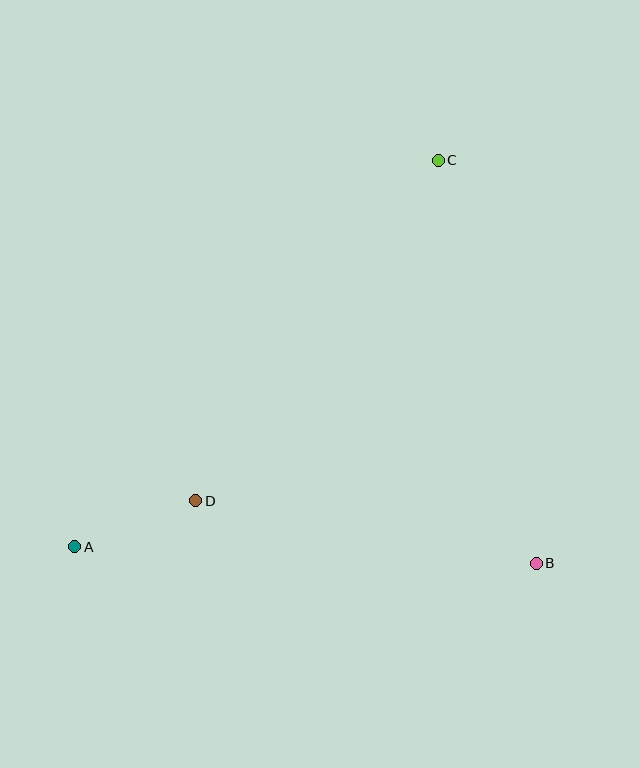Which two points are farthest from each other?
Points A and C are farthest from each other.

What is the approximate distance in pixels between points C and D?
The distance between C and D is approximately 418 pixels.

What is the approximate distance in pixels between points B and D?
The distance between B and D is approximately 346 pixels.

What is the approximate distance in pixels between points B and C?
The distance between B and C is approximately 415 pixels.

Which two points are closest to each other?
Points A and D are closest to each other.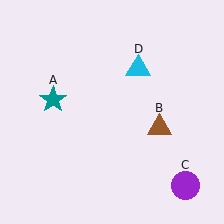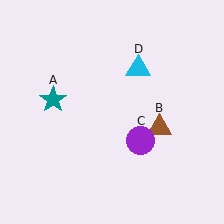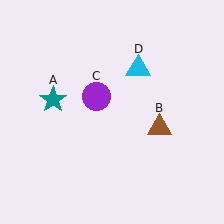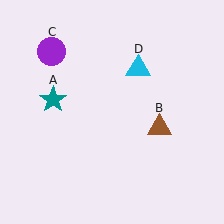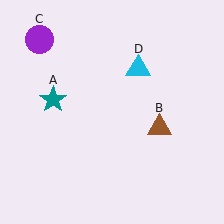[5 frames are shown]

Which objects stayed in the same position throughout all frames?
Teal star (object A) and brown triangle (object B) and cyan triangle (object D) remained stationary.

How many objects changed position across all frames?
1 object changed position: purple circle (object C).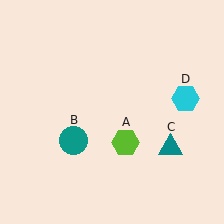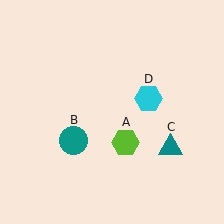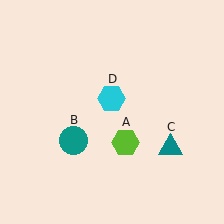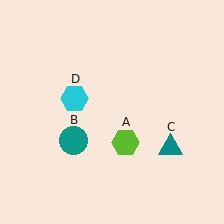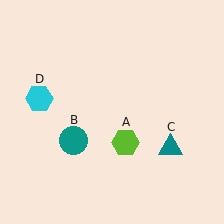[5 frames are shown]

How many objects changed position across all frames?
1 object changed position: cyan hexagon (object D).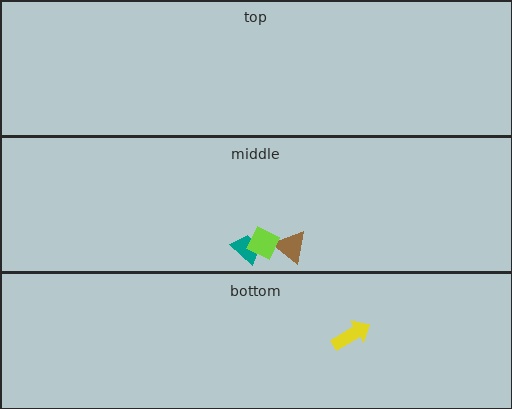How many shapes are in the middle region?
3.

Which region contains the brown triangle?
The middle region.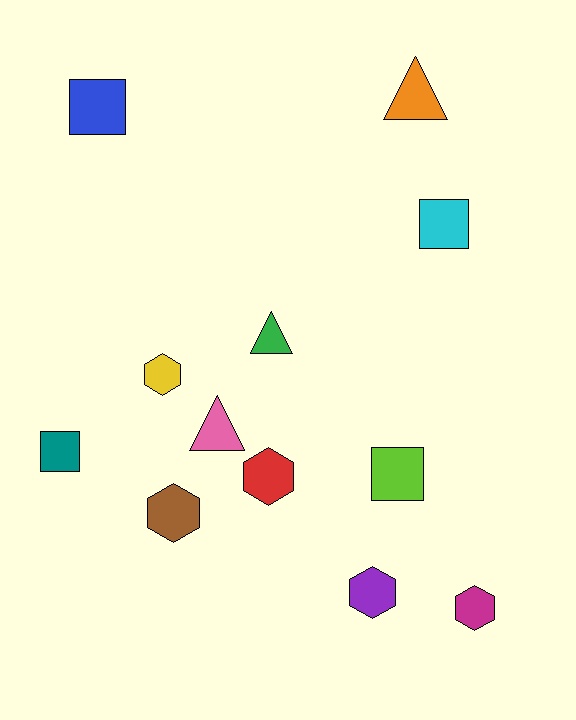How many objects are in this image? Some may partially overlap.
There are 12 objects.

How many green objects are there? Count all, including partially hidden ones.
There is 1 green object.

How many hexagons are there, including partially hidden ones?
There are 5 hexagons.